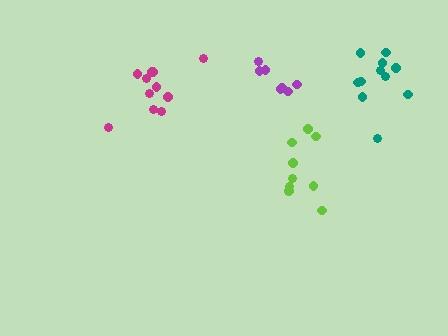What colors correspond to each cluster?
The clusters are colored: magenta, purple, lime, teal.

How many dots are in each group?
Group 1: 11 dots, Group 2: 7 dots, Group 3: 10 dots, Group 4: 11 dots (39 total).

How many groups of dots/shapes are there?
There are 4 groups.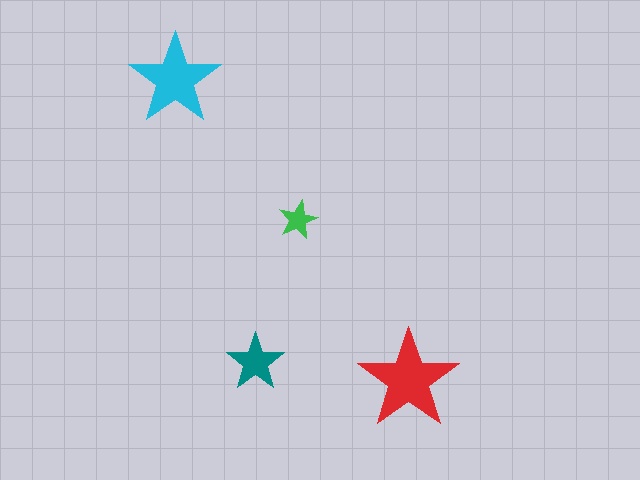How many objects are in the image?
There are 4 objects in the image.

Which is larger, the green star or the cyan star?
The cyan one.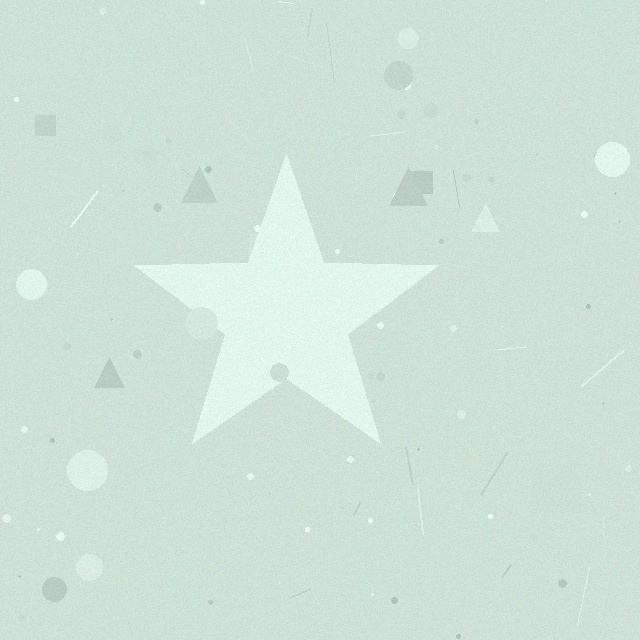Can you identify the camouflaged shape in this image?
The camouflaged shape is a star.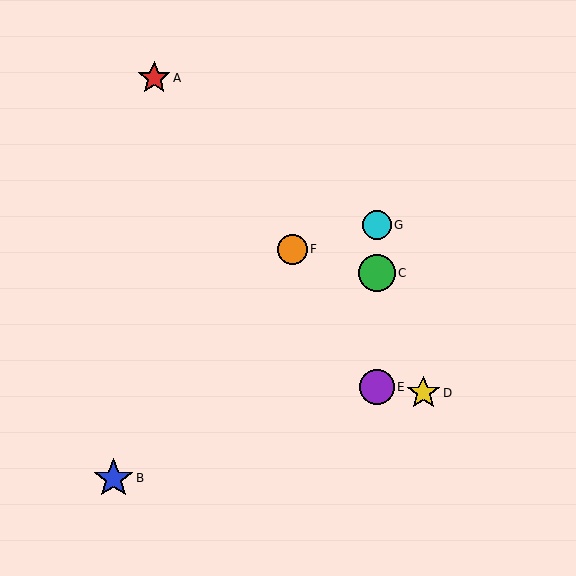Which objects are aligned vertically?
Objects C, E, G are aligned vertically.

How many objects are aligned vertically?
3 objects (C, E, G) are aligned vertically.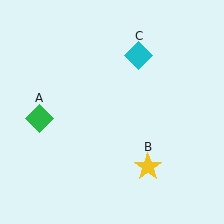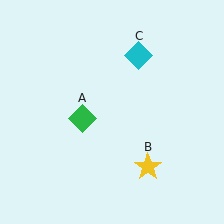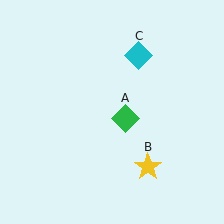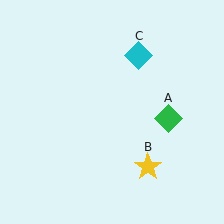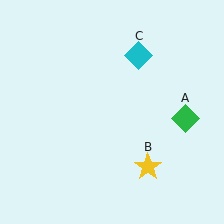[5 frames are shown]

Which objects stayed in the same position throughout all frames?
Yellow star (object B) and cyan diamond (object C) remained stationary.